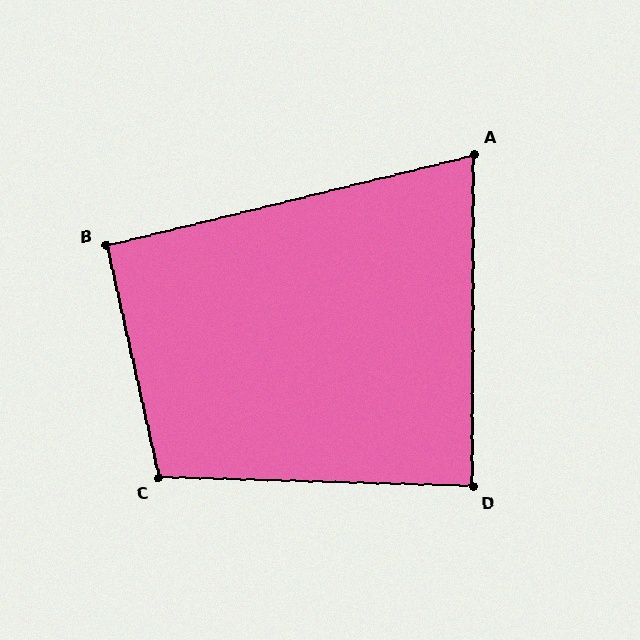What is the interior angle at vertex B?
Approximately 91 degrees (approximately right).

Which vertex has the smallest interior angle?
A, at approximately 76 degrees.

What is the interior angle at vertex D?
Approximately 89 degrees (approximately right).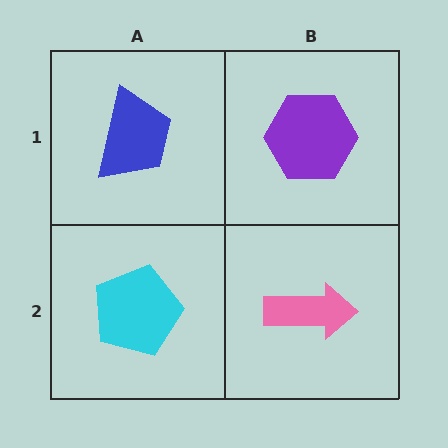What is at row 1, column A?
A blue trapezoid.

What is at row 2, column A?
A cyan pentagon.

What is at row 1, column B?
A purple hexagon.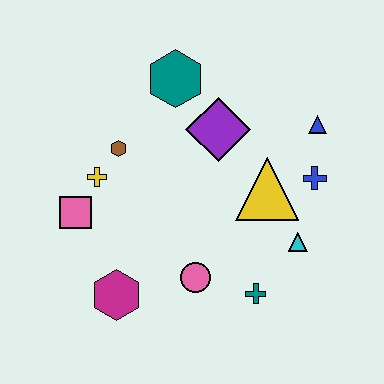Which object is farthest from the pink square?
The blue triangle is farthest from the pink square.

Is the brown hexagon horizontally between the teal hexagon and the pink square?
Yes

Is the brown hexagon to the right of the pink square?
Yes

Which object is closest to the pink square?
The yellow cross is closest to the pink square.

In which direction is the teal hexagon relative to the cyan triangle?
The teal hexagon is above the cyan triangle.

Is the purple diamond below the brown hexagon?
No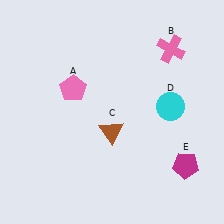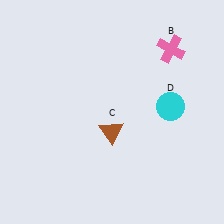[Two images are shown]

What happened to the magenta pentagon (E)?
The magenta pentagon (E) was removed in Image 2. It was in the bottom-right area of Image 1.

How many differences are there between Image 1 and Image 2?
There are 2 differences between the two images.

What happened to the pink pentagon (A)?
The pink pentagon (A) was removed in Image 2. It was in the top-left area of Image 1.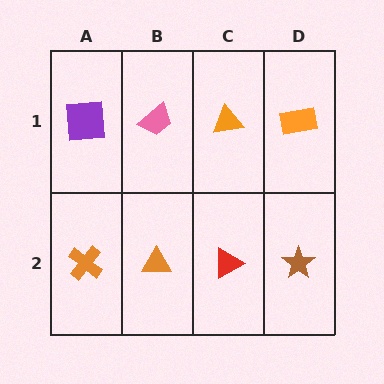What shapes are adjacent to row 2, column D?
An orange rectangle (row 1, column D), a red triangle (row 2, column C).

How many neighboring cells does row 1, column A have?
2.